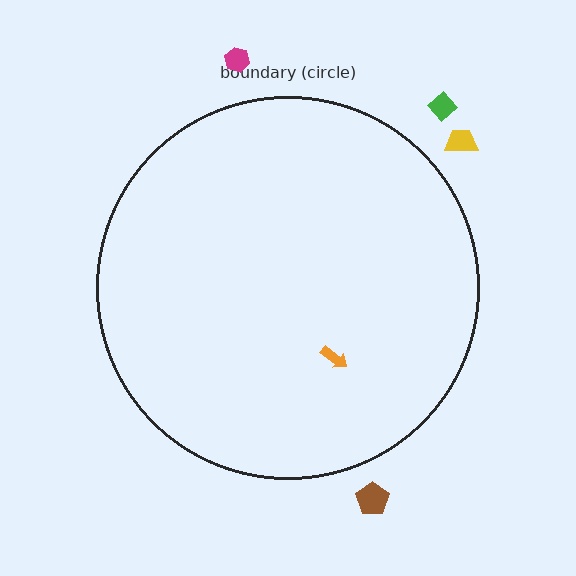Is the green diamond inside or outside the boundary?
Outside.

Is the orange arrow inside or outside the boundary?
Inside.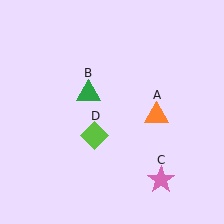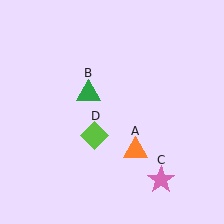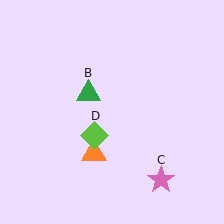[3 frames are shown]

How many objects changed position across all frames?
1 object changed position: orange triangle (object A).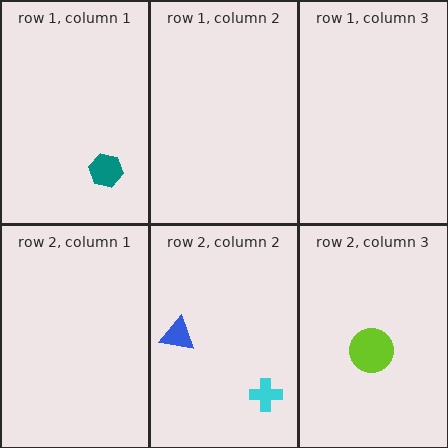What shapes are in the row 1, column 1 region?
The teal hexagon.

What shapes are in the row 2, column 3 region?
The lime circle.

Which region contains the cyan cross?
The row 2, column 2 region.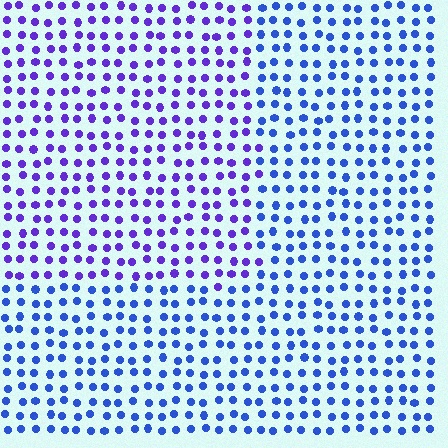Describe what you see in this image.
The image is filled with small blue elements in a uniform arrangement. A rectangle-shaped region is visible where the elements are tinted to a slightly different hue, forming a subtle color boundary.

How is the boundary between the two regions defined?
The boundary is defined purely by a slight shift in hue (about 35 degrees). Spacing, size, and orientation are identical on both sides.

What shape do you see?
I see a rectangle.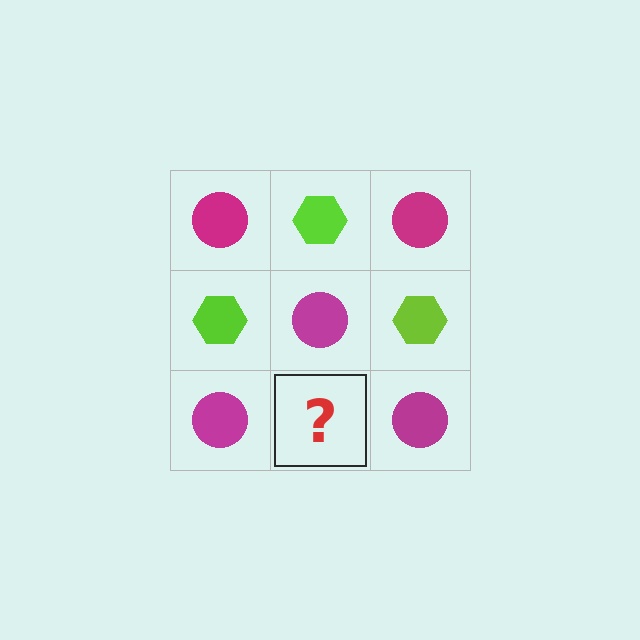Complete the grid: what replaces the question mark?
The question mark should be replaced with a lime hexagon.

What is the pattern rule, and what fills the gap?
The rule is that it alternates magenta circle and lime hexagon in a checkerboard pattern. The gap should be filled with a lime hexagon.